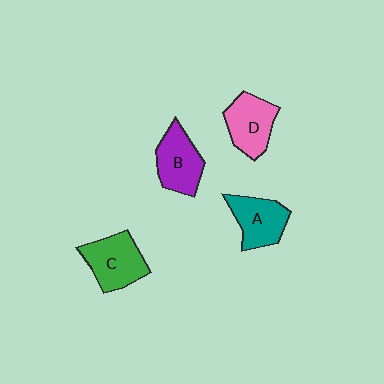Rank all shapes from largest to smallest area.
From largest to smallest: C (green), B (purple), D (pink), A (teal).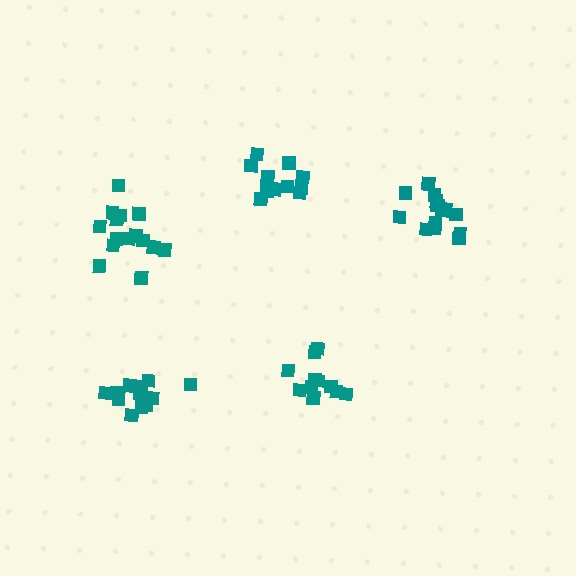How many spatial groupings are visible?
There are 5 spatial groupings.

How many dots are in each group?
Group 1: 15 dots, Group 2: 14 dots, Group 3: 11 dots, Group 4: 13 dots, Group 5: 11 dots (64 total).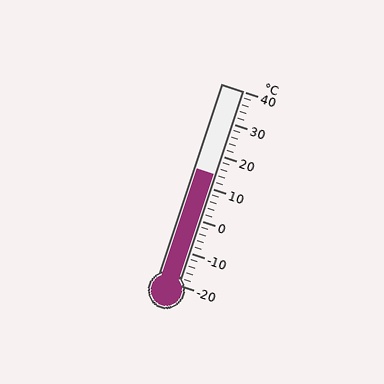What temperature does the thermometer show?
The thermometer shows approximately 14°C.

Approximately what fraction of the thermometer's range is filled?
The thermometer is filled to approximately 55% of its range.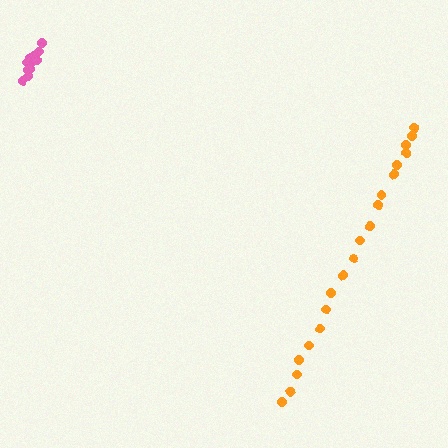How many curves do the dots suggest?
There are 2 distinct paths.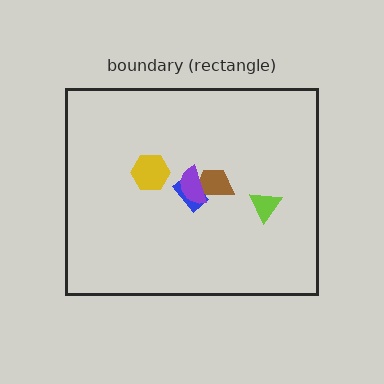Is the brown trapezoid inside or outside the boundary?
Inside.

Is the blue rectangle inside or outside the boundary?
Inside.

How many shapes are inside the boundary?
5 inside, 0 outside.